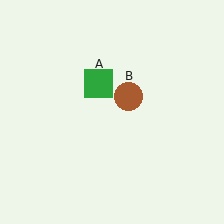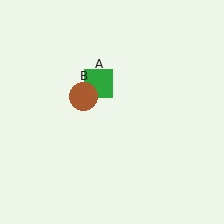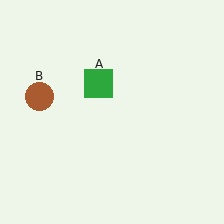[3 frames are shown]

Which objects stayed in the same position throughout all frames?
Green square (object A) remained stationary.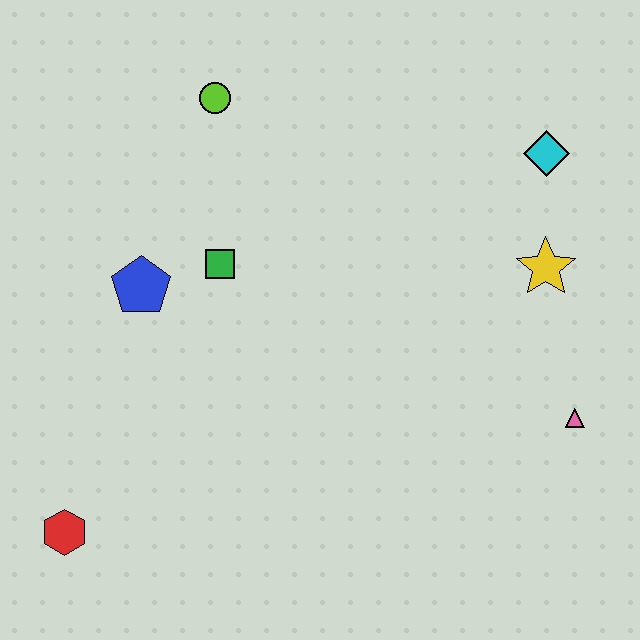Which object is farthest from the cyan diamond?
The red hexagon is farthest from the cyan diamond.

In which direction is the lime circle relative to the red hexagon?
The lime circle is above the red hexagon.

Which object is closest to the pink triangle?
The yellow star is closest to the pink triangle.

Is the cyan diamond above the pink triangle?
Yes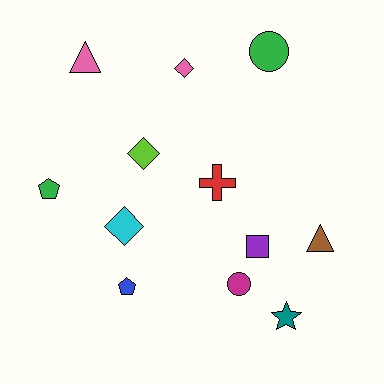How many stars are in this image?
There is 1 star.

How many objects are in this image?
There are 12 objects.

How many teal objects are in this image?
There is 1 teal object.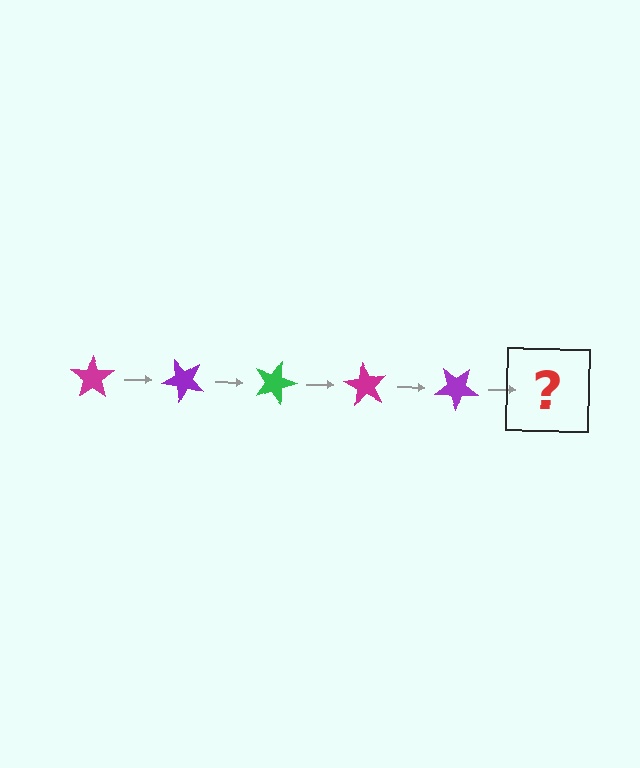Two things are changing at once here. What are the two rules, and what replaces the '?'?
The two rules are that it rotates 45 degrees each step and the color cycles through magenta, purple, and green. The '?' should be a green star, rotated 225 degrees from the start.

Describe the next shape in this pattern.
It should be a green star, rotated 225 degrees from the start.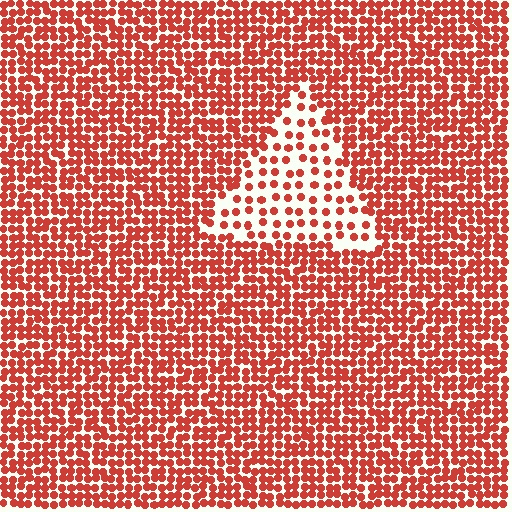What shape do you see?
I see a triangle.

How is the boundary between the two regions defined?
The boundary is defined by a change in element density (approximately 2.4x ratio). All elements are the same color, size, and shape.